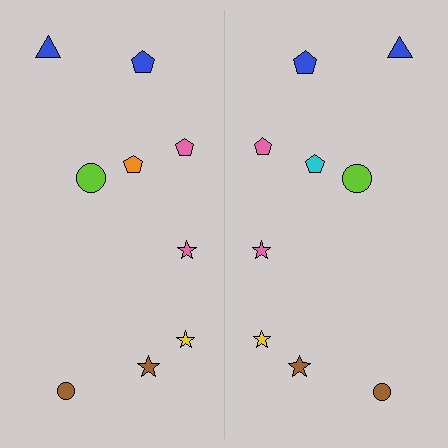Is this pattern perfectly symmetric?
No, the pattern is not perfectly symmetric. The cyan pentagon on the right side breaks the symmetry — its mirror counterpart is orange.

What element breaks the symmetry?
The cyan pentagon on the right side breaks the symmetry — its mirror counterpart is orange.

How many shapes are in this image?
There are 18 shapes in this image.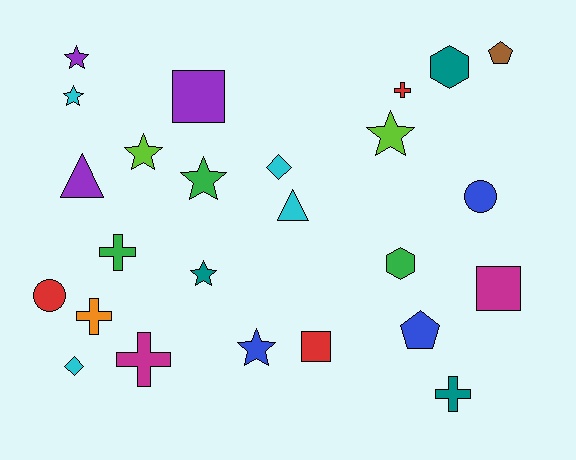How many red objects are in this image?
There are 3 red objects.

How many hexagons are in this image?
There are 2 hexagons.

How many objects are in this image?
There are 25 objects.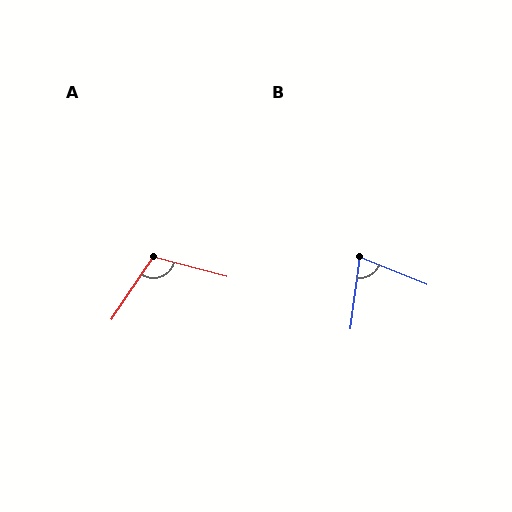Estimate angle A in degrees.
Approximately 110 degrees.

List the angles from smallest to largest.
B (75°), A (110°).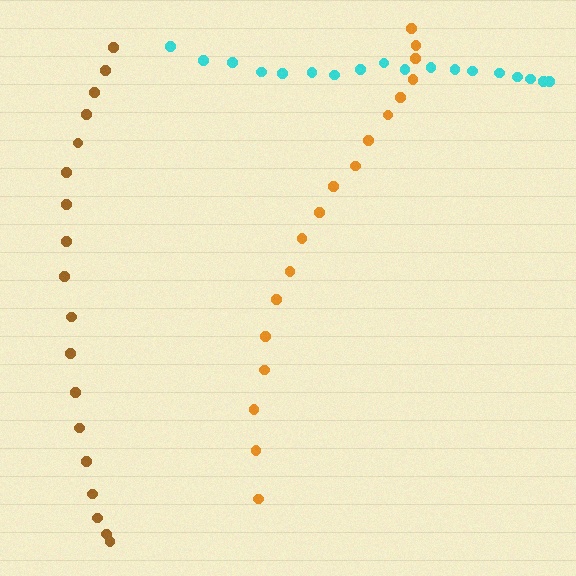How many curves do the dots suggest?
There are 3 distinct paths.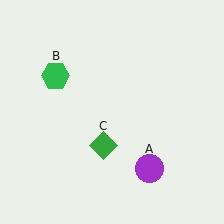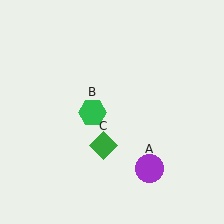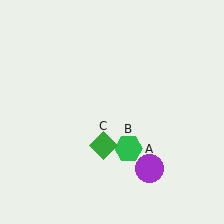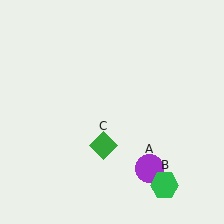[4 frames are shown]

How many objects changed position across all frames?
1 object changed position: green hexagon (object B).